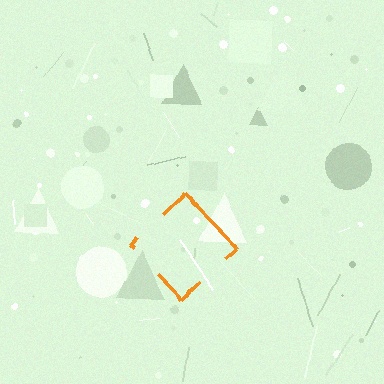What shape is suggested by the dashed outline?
The dashed outline suggests a diamond.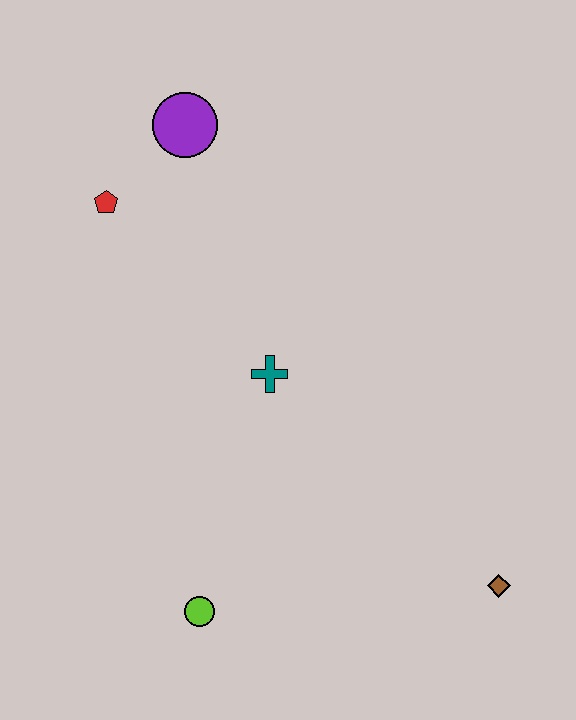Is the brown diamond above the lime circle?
Yes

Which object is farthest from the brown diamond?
The purple circle is farthest from the brown diamond.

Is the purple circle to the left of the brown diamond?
Yes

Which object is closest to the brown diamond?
The lime circle is closest to the brown diamond.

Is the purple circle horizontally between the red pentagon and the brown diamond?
Yes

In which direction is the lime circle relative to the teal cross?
The lime circle is below the teal cross.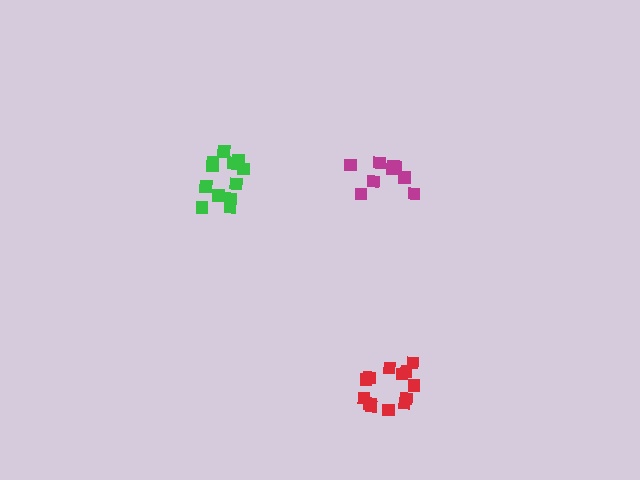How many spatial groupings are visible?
There are 3 spatial groupings.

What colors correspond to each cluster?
The clusters are colored: green, red, magenta.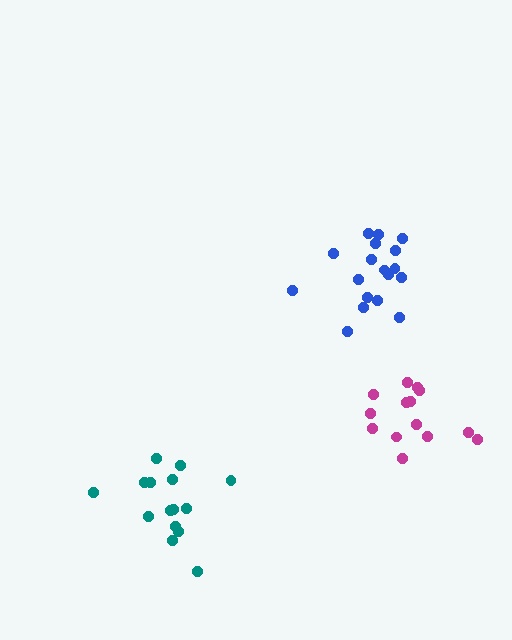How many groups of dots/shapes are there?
There are 3 groups.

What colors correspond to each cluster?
The clusters are colored: magenta, blue, teal.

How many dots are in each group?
Group 1: 14 dots, Group 2: 18 dots, Group 3: 15 dots (47 total).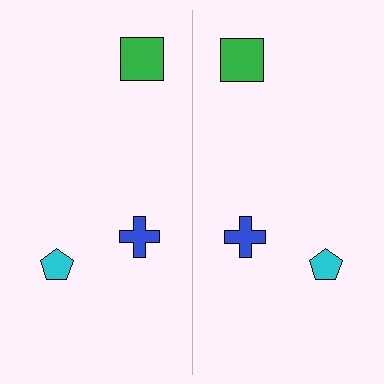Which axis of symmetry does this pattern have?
The pattern has a vertical axis of symmetry running through the center of the image.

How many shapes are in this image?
There are 6 shapes in this image.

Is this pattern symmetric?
Yes, this pattern has bilateral (reflection) symmetry.